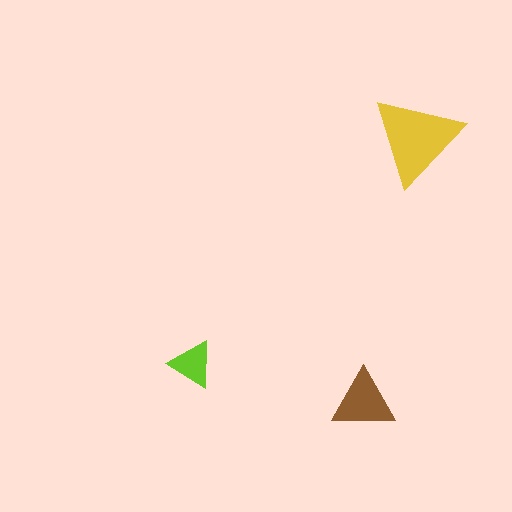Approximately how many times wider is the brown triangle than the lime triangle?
About 1.5 times wider.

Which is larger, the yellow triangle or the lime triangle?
The yellow one.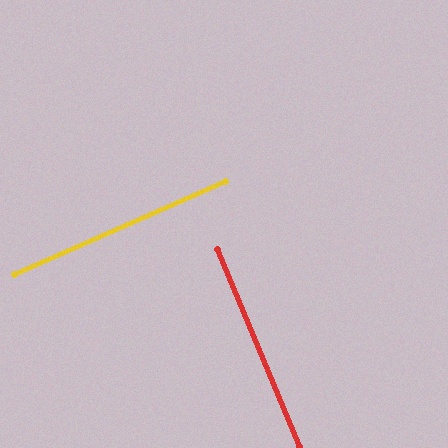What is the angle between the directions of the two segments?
Approximately 89 degrees.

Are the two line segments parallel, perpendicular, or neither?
Perpendicular — they meet at approximately 89°.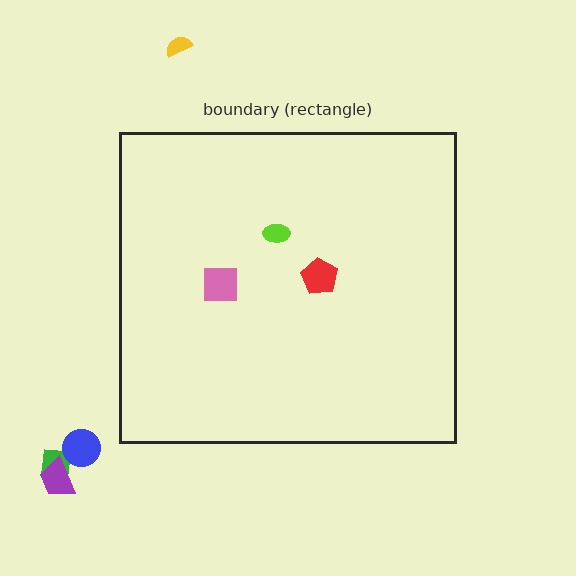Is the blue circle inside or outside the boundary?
Outside.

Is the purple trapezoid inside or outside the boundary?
Outside.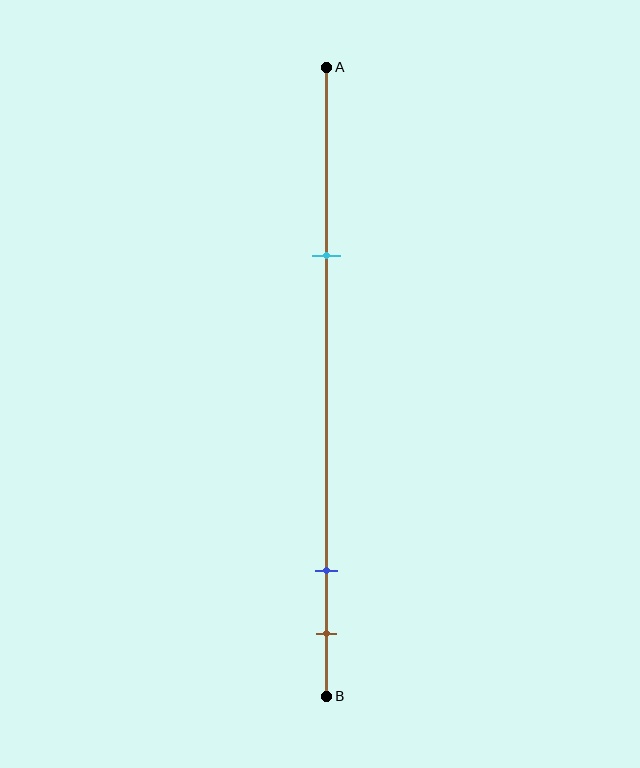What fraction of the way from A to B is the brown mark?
The brown mark is approximately 90% (0.9) of the way from A to B.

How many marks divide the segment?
There are 3 marks dividing the segment.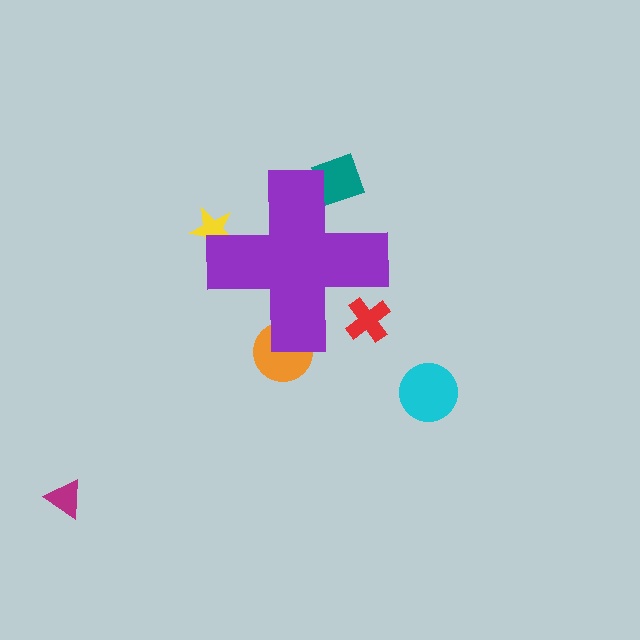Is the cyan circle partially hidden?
No, the cyan circle is fully visible.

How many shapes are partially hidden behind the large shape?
4 shapes are partially hidden.